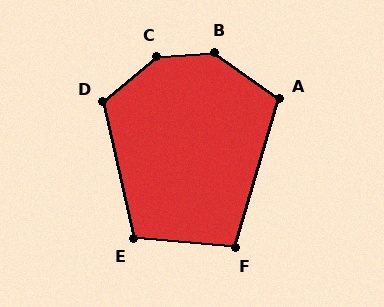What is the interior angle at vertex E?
Approximately 107 degrees (obtuse).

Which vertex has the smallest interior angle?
F, at approximately 102 degrees.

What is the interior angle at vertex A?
Approximately 109 degrees (obtuse).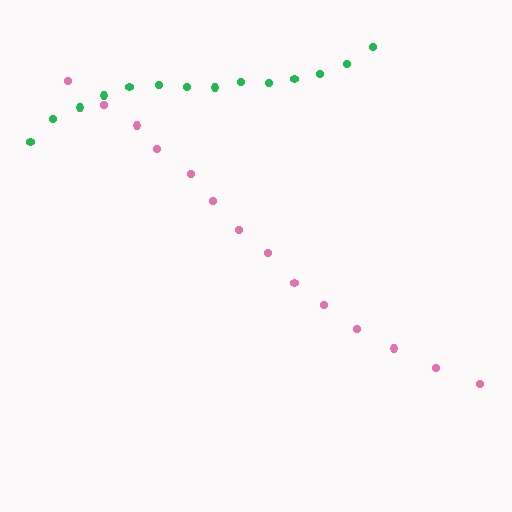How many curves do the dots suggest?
There are 2 distinct paths.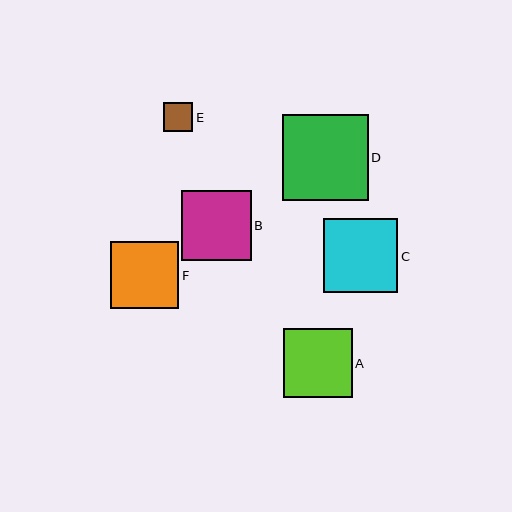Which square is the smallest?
Square E is the smallest with a size of approximately 29 pixels.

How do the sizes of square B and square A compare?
Square B and square A are approximately the same size.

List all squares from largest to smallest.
From largest to smallest: D, C, B, A, F, E.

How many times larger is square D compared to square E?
Square D is approximately 2.9 times the size of square E.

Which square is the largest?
Square D is the largest with a size of approximately 85 pixels.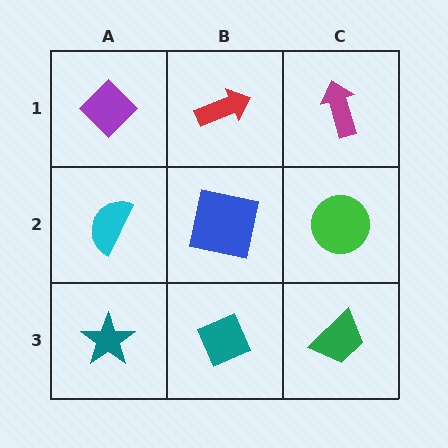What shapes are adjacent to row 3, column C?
A green circle (row 2, column C), a teal diamond (row 3, column B).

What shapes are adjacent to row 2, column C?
A magenta arrow (row 1, column C), a green trapezoid (row 3, column C), a blue square (row 2, column B).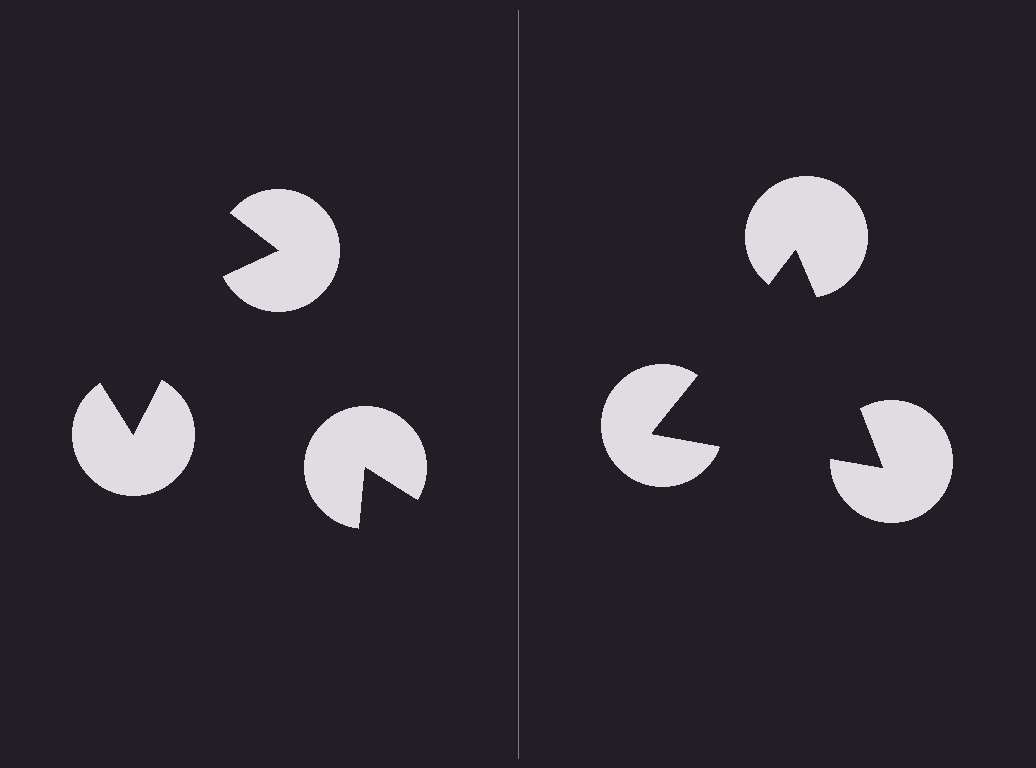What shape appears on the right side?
An illusory triangle.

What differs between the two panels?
The pac-man discs are positioned identically on both sides; only the wedge orientations differ. On the right they align to a triangle; on the left they are misaligned.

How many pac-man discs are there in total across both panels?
6 — 3 on each side.